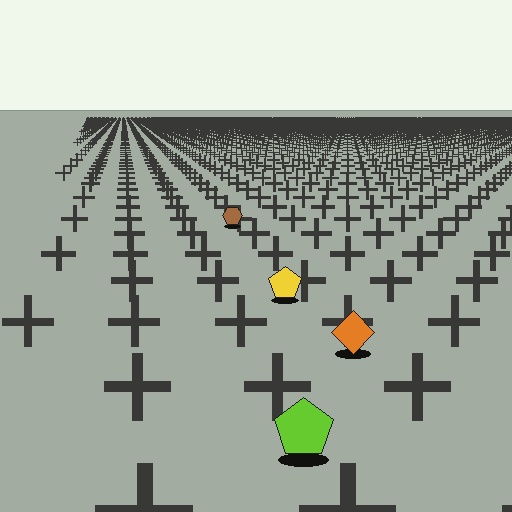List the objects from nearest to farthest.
From nearest to farthest: the lime pentagon, the orange diamond, the yellow pentagon, the brown hexagon.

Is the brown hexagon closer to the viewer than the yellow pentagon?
No. The yellow pentagon is closer — you can tell from the texture gradient: the ground texture is coarser near it.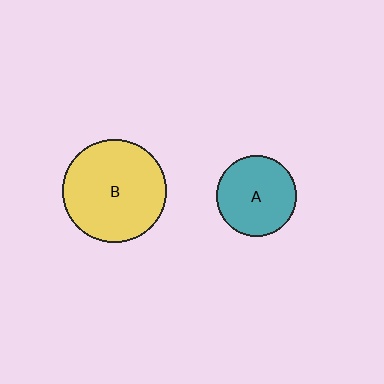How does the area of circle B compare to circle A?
Approximately 1.6 times.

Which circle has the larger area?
Circle B (yellow).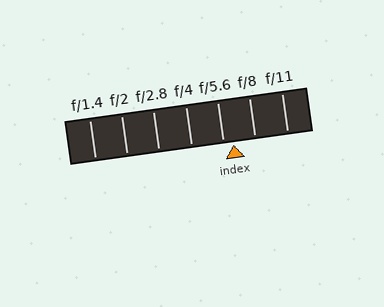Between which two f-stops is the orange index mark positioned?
The index mark is between f/5.6 and f/8.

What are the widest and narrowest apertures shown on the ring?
The widest aperture shown is f/1.4 and the narrowest is f/11.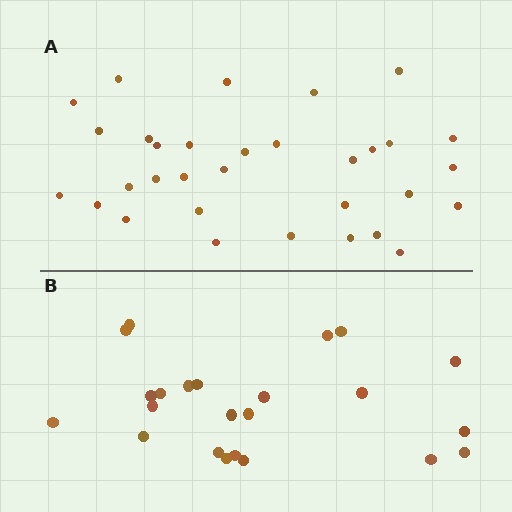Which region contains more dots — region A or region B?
Region A (the top region) has more dots.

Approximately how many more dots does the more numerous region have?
Region A has roughly 8 or so more dots than region B.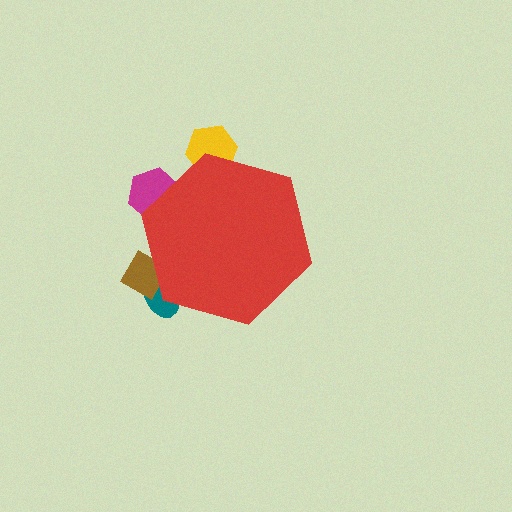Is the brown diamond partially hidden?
Yes, the brown diamond is partially hidden behind the red hexagon.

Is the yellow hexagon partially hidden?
Yes, the yellow hexagon is partially hidden behind the red hexagon.